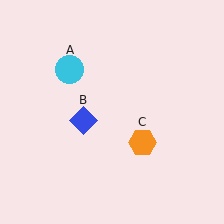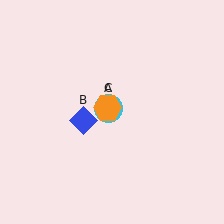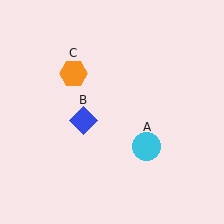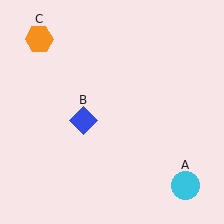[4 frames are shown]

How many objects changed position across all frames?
2 objects changed position: cyan circle (object A), orange hexagon (object C).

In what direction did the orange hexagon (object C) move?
The orange hexagon (object C) moved up and to the left.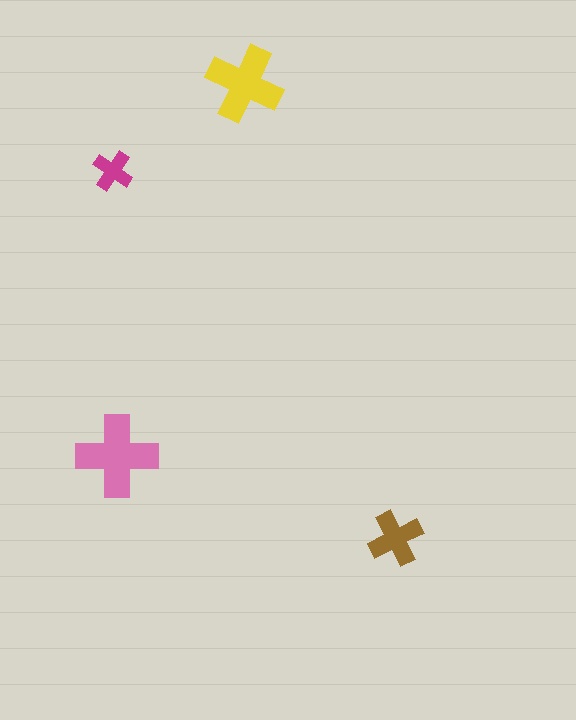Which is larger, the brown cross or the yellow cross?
The yellow one.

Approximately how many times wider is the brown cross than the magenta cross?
About 1.5 times wider.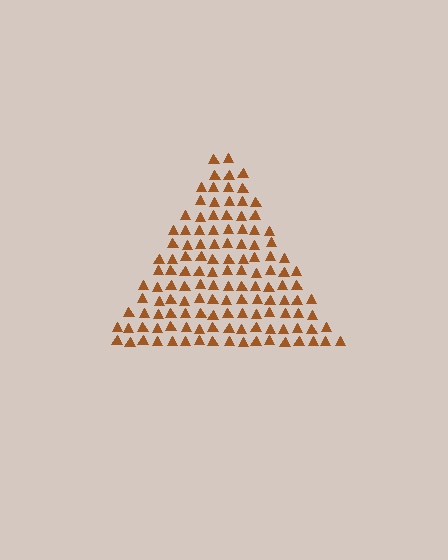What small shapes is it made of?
It is made of small triangles.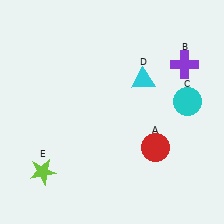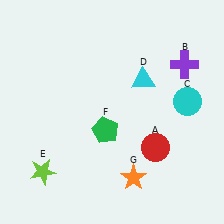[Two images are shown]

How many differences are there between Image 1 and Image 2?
There are 2 differences between the two images.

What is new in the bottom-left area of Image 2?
A green pentagon (F) was added in the bottom-left area of Image 2.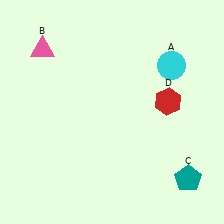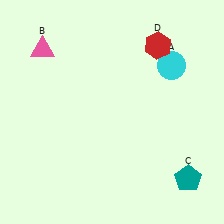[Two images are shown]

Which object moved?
The red hexagon (D) moved up.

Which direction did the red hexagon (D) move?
The red hexagon (D) moved up.